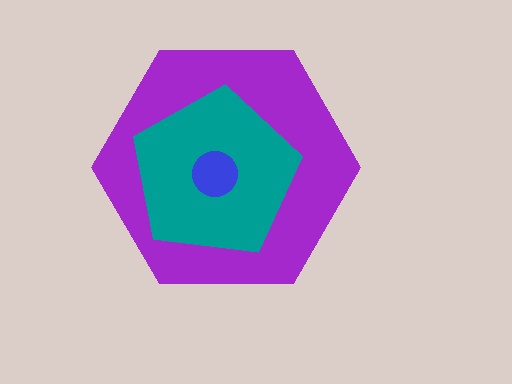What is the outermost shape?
The purple hexagon.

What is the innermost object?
The blue circle.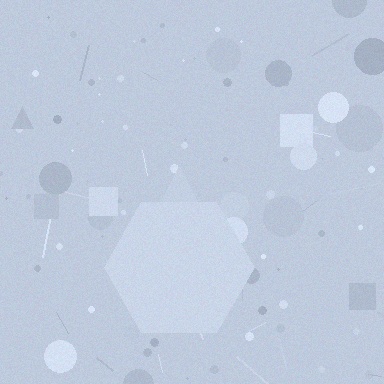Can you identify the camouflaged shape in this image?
The camouflaged shape is a hexagon.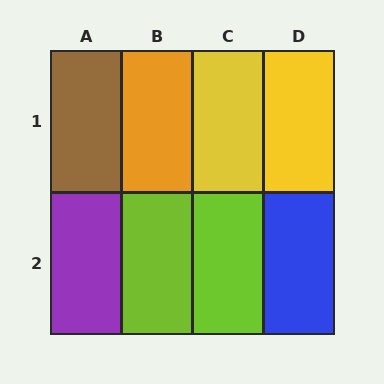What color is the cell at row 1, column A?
Brown.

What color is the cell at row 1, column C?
Yellow.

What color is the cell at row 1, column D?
Yellow.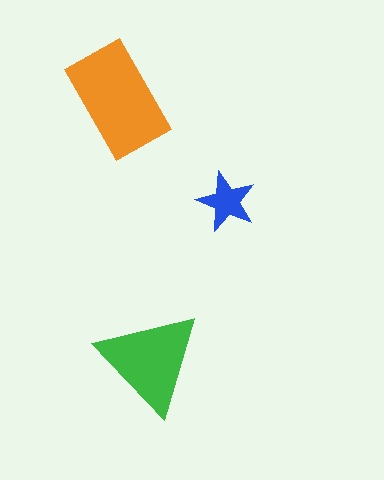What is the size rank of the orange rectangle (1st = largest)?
1st.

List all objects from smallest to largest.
The blue star, the green triangle, the orange rectangle.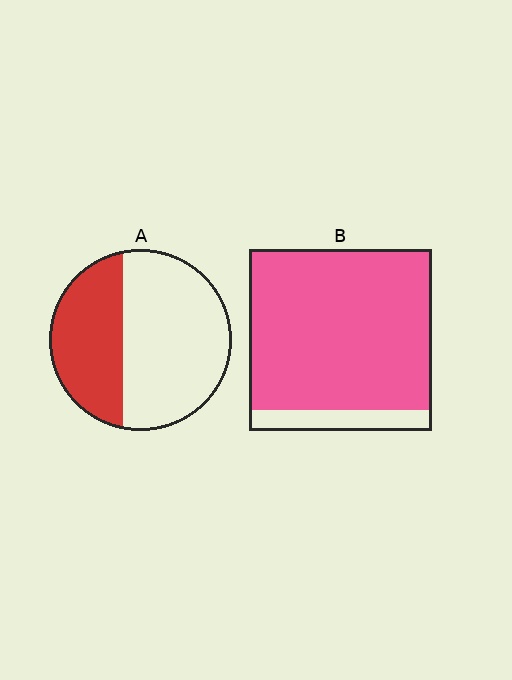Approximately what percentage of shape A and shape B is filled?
A is approximately 40% and B is approximately 90%.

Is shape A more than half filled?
No.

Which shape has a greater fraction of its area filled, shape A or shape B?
Shape B.